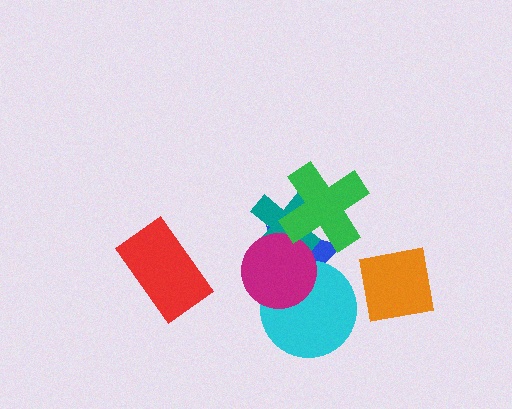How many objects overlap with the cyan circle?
2 objects overlap with the cyan circle.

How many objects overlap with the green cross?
2 objects overlap with the green cross.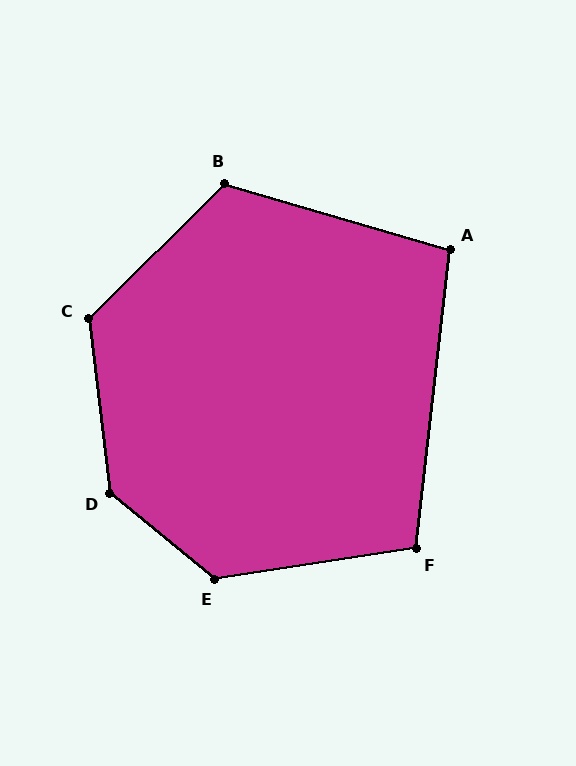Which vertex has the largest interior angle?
D, at approximately 136 degrees.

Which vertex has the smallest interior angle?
A, at approximately 100 degrees.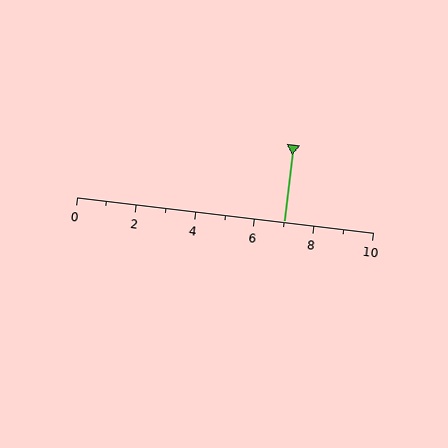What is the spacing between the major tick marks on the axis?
The major ticks are spaced 2 apart.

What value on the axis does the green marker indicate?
The marker indicates approximately 7.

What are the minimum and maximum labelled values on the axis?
The axis runs from 0 to 10.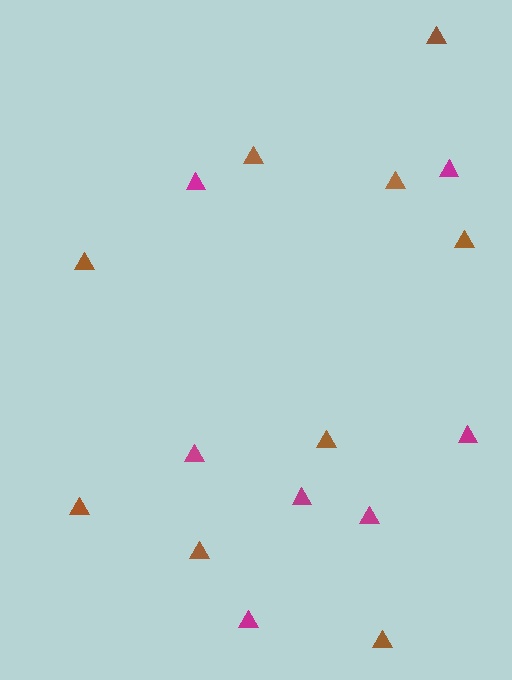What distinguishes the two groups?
There are 2 groups: one group of magenta triangles (7) and one group of brown triangles (9).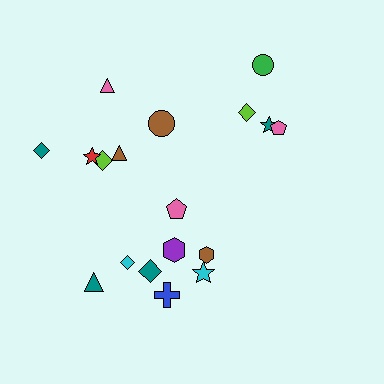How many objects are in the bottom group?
There are 8 objects.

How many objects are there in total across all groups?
There are 18 objects.